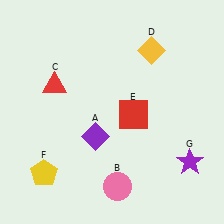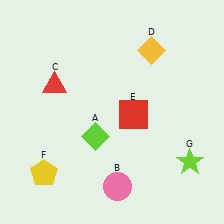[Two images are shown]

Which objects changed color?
A changed from purple to lime. G changed from purple to lime.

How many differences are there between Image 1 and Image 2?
There are 2 differences between the two images.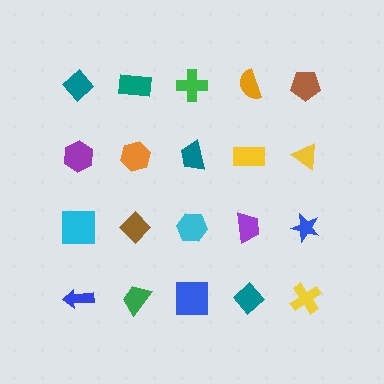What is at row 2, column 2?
An orange hexagon.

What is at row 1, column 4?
An orange semicircle.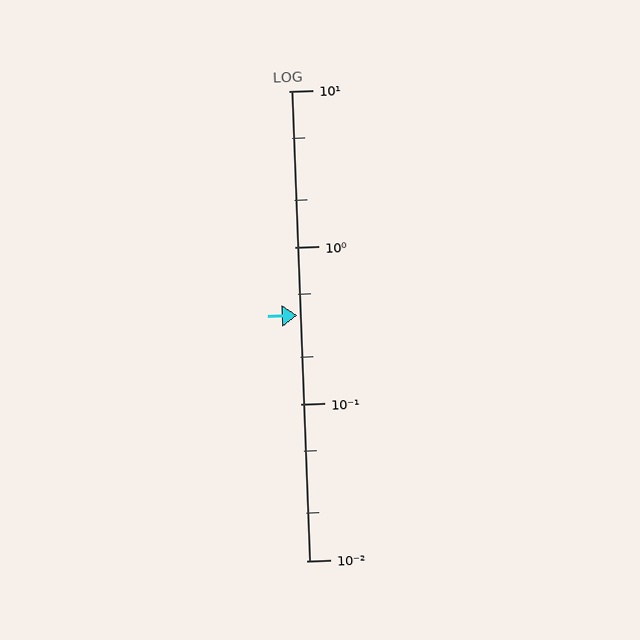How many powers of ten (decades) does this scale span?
The scale spans 3 decades, from 0.01 to 10.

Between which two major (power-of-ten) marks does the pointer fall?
The pointer is between 0.1 and 1.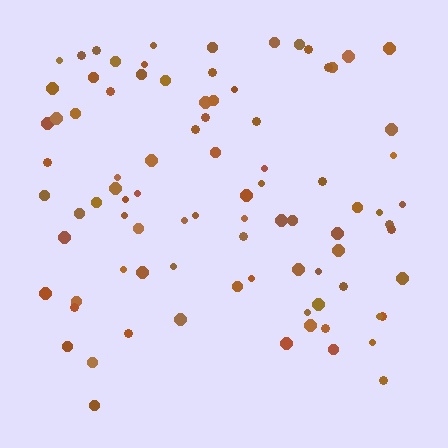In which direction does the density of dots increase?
From bottom to top, with the top side densest.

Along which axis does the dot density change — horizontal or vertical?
Vertical.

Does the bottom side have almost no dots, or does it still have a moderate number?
Still a moderate number, just noticeably fewer than the top.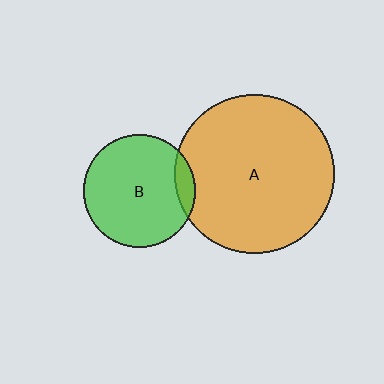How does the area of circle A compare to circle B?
Approximately 2.0 times.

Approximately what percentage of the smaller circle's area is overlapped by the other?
Approximately 10%.